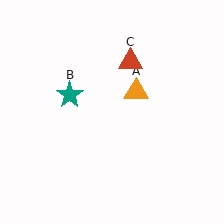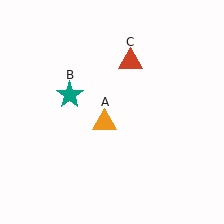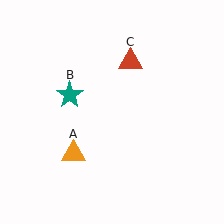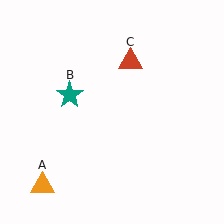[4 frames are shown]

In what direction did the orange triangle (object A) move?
The orange triangle (object A) moved down and to the left.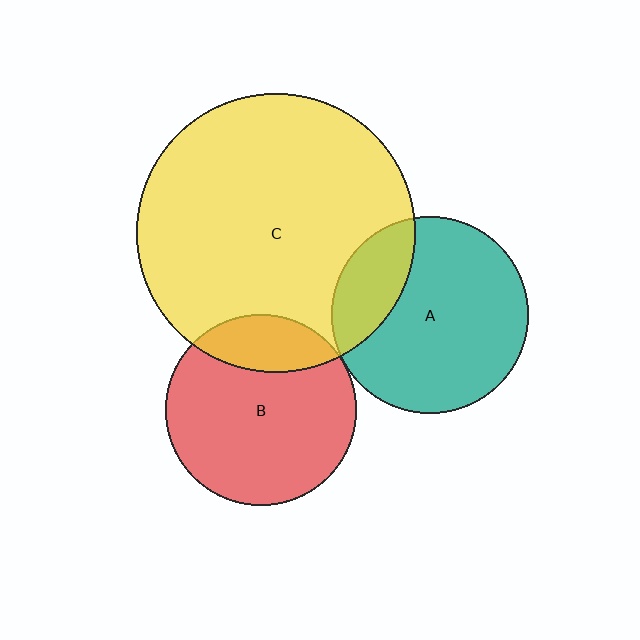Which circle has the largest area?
Circle C (yellow).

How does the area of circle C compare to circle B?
Approximately 2.1 times.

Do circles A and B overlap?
Yes.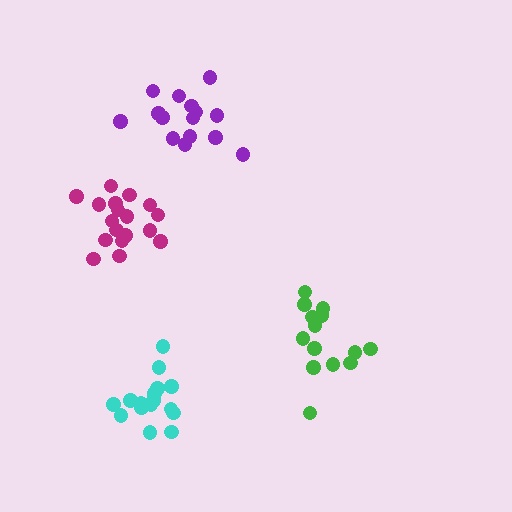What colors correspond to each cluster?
The clusters are colored: cyan, magenta, purple, green.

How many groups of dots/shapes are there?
There are 4 groups.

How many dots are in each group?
Group 1: 16 dots, Group 2: 18 dots, Group 3: 15 dots, Group 4: 14 dots (63 total).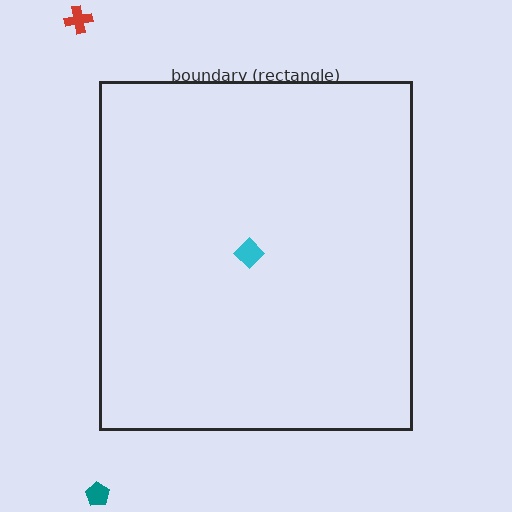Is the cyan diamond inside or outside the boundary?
Inside.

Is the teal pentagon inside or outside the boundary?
Outside.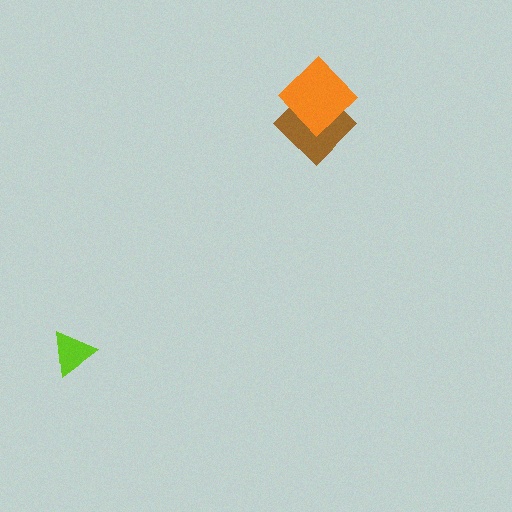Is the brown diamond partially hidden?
Yes, it is partially covered by another shape.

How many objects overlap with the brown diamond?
1 object overlaps with the brown diamond.